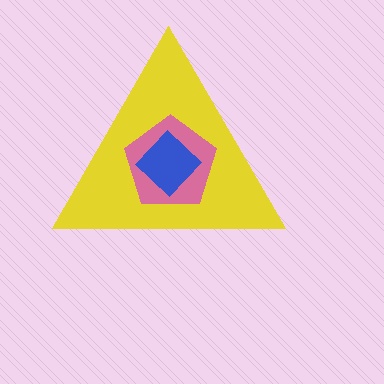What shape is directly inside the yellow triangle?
The pink pentagon.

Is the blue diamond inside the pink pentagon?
Yes.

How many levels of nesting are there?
3.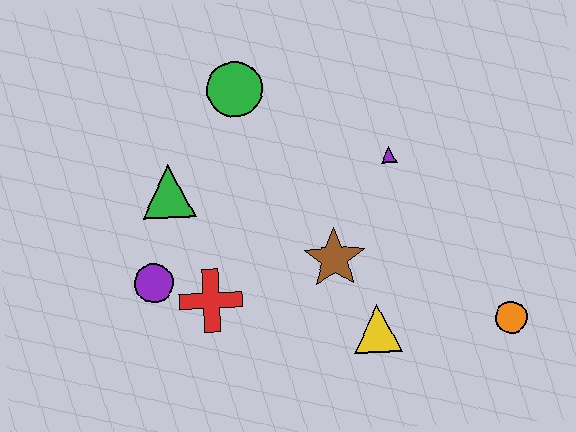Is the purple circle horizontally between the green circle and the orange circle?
No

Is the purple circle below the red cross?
No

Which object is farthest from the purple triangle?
The purple circle is farthest from the purple triangle.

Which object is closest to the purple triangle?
The brown star is closest to the purple triangle.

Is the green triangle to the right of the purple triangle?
No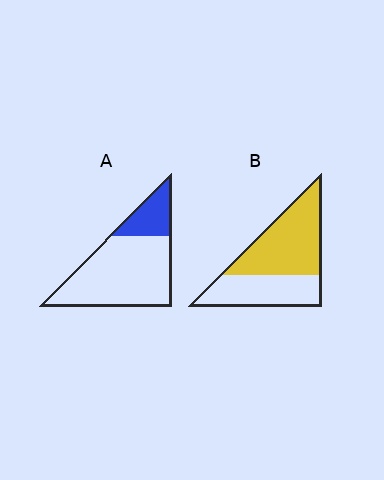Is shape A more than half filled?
No.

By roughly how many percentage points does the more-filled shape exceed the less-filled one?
By roughly 35 percentage points (B over A).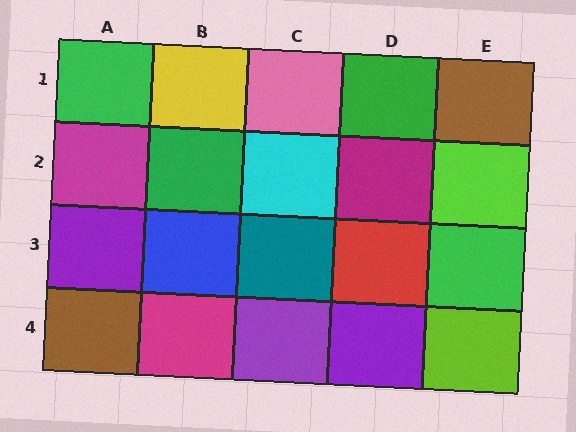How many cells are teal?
1 cell is teal.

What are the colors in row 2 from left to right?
Magenta, green, cyan, magenta, lime.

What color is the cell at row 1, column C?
Pink.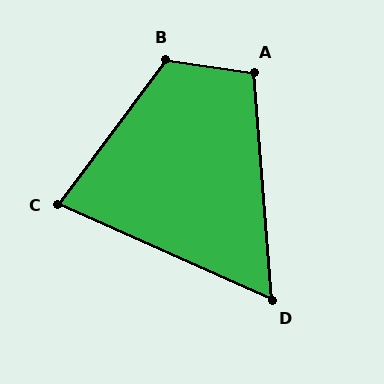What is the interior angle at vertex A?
Approximately 102 degrees (obtuse).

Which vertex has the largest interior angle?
B, at approximately 119 degrees.